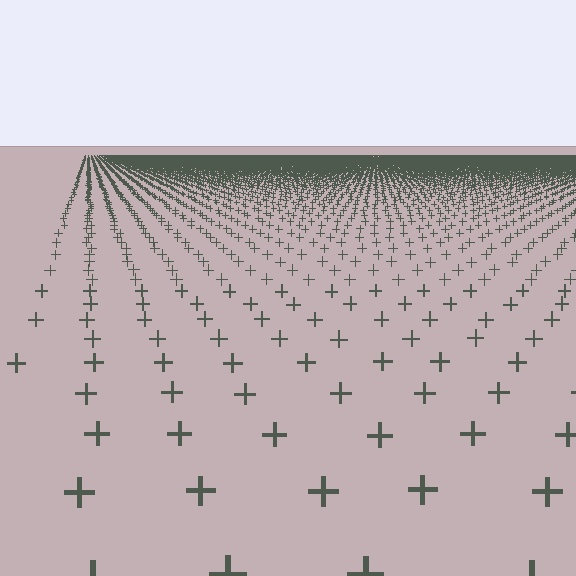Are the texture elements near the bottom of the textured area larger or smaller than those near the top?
Larger. Near the bottom, elements are closer to the viewer and appear at a bigger on-screen size.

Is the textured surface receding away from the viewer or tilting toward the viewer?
The surface is receding away from the viewer. Texture elements get smaller and denser toward the top.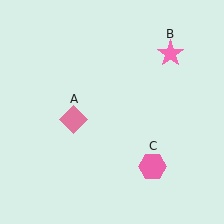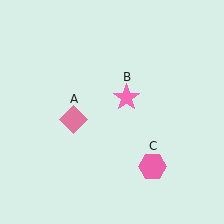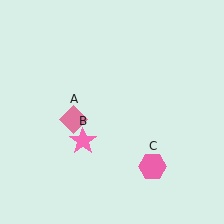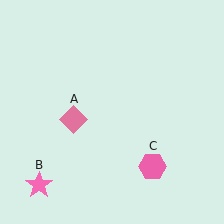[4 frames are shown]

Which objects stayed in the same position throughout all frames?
Pink diamond (object A) and pink hexagon (object C) remained stationary.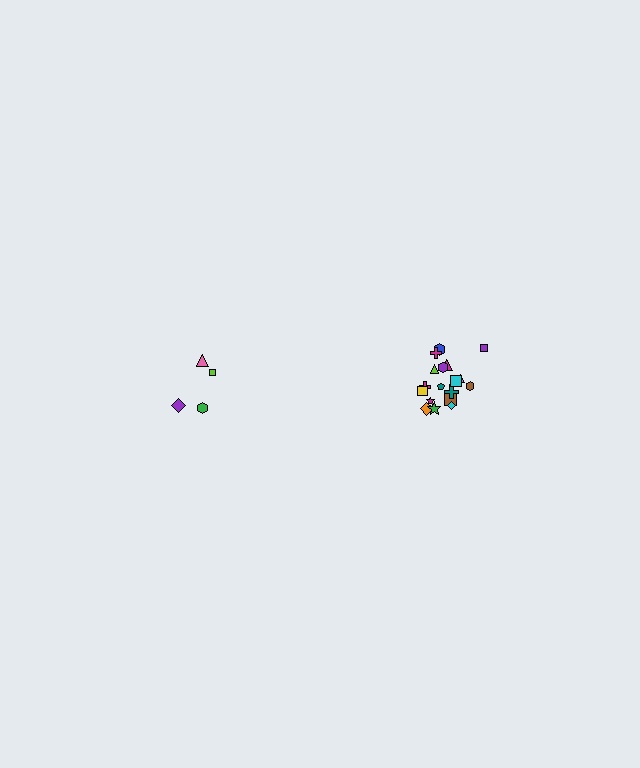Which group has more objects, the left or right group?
The right group.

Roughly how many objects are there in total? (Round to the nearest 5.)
Roughly 20 objects in total.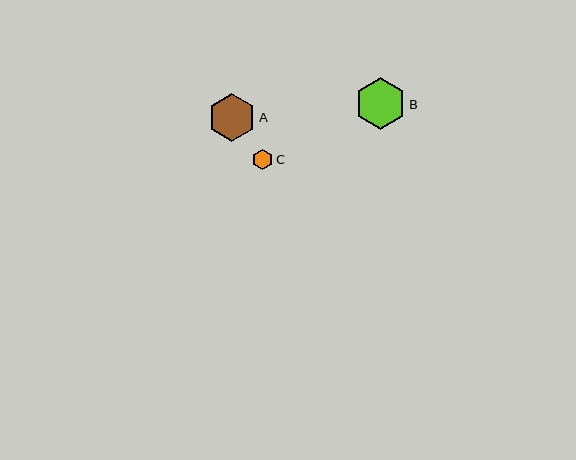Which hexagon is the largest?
Hexagon B is the largest with a size of approximately 52 pixels.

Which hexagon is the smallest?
Hexagon C is the smallest with a size of approximately 20 pixels.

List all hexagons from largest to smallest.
From largest to smallest: B, A, C.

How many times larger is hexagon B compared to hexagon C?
Hexagon B is approximately 2.6 times the size of hexagon C.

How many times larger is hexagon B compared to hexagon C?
Hexagon B is approximately 2.6 times the size of hexagon C.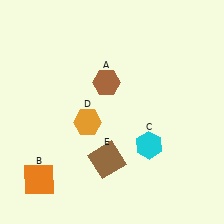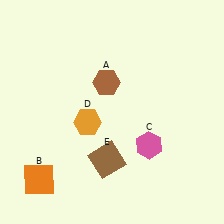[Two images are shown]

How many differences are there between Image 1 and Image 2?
There is 1 difference between the two images.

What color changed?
The hexagon (C) changed from cyan in Image 1 to pink in Image 2.